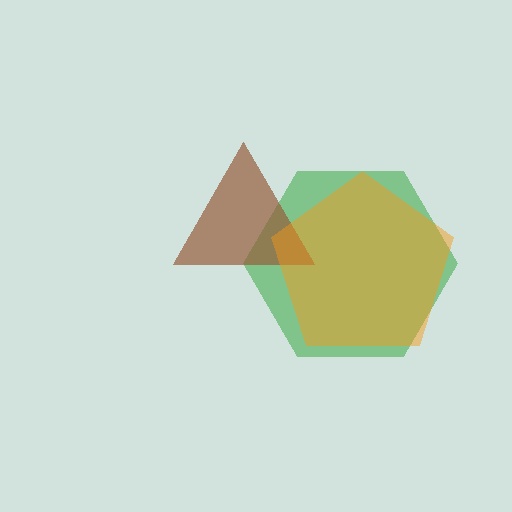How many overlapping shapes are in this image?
There are 3 overlapping shapes in the image.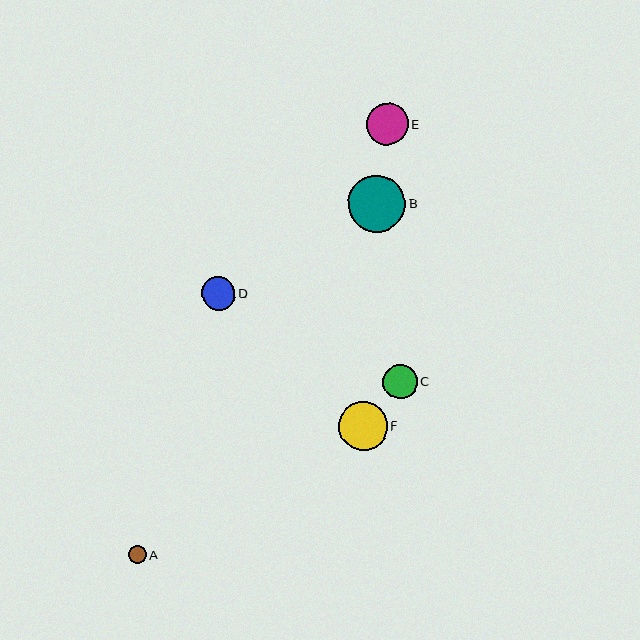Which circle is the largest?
Circle B is the largest with a size of approximately 57 pixels.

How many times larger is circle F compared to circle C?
Circle F is approximately 1.4 times the size of circle C.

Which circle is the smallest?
Circle A is the smallest with a size of approximately 18 pixels.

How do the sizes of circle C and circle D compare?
Circle C and circle D are approximately the same size.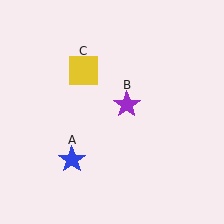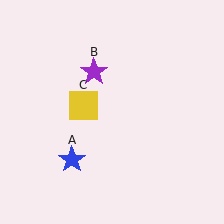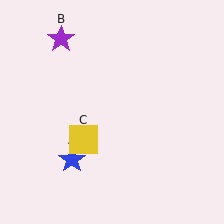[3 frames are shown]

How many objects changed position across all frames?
2 objects changed position: purple star (object B), yellow square (object C).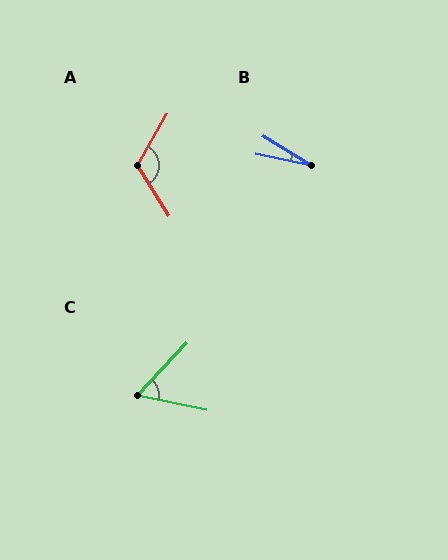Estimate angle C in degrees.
Approximately 59 degrees.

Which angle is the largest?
A, at approximately 118 degrees.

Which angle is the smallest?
B, at approximately 19 degrees.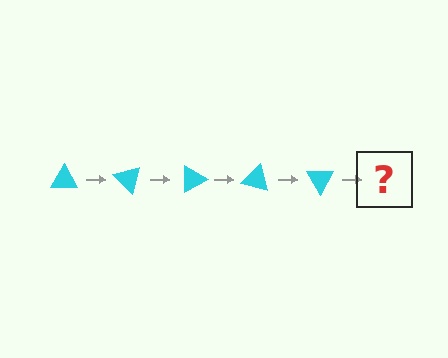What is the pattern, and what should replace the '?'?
The pattern is that the triangle rotates 45 degrees each step. The '?' should be a cyan triangle rotated 225 degrees.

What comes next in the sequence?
The next element should be a cyan triangle rotated 225 degrees.